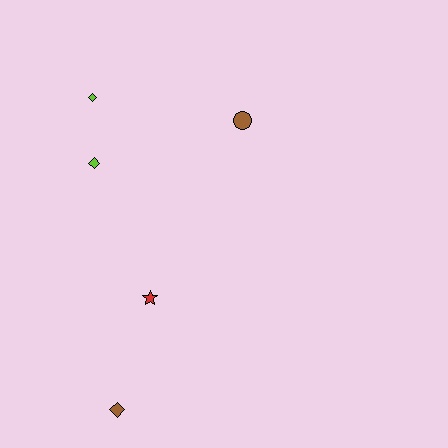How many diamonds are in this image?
There are 3 diamonds.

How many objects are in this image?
There are 5 objects.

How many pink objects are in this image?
There are no pink objects.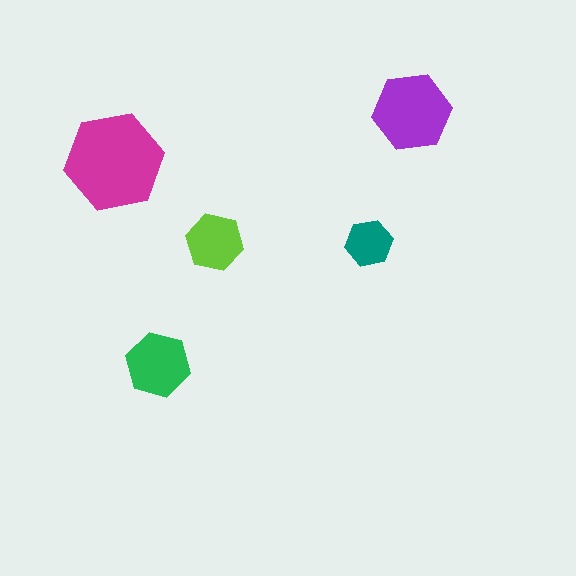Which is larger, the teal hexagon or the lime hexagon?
The lime one.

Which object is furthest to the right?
The purple hexagon is rightmost.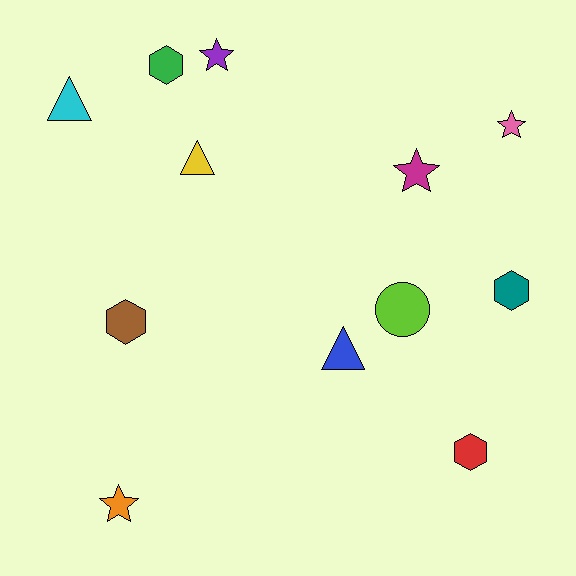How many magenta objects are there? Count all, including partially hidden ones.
There is 1 magenta object.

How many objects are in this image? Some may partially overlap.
There are 12 objects.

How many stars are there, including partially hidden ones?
There are 4 stars.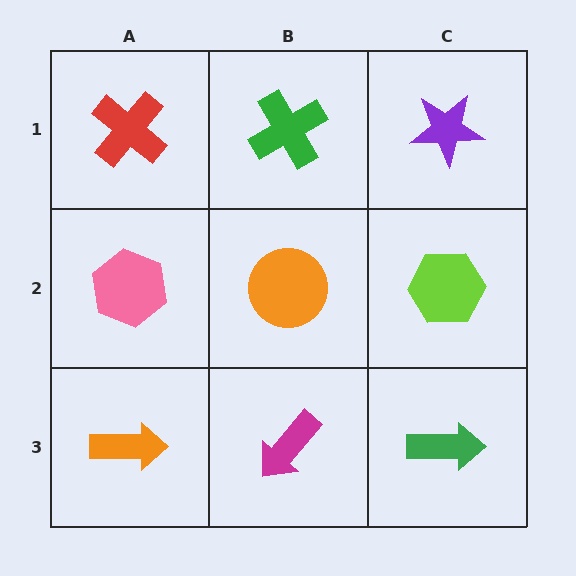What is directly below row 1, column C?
A lime hexagon.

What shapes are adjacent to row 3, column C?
A lime hexagon (row 2, column C), a magenta arrow (row 3, column B).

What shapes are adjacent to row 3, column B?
An orange circle (row 2, column B), an orange arrow (row 3, column A), a green arrow (row 3, column C).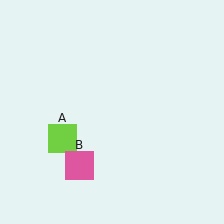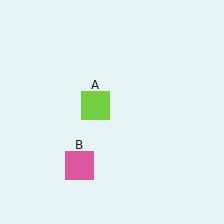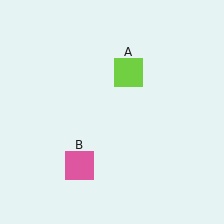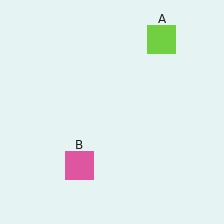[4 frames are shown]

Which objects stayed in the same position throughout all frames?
Pink square (object B) remained stationary.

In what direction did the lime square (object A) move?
The lime square (object A) moved up and to the right.